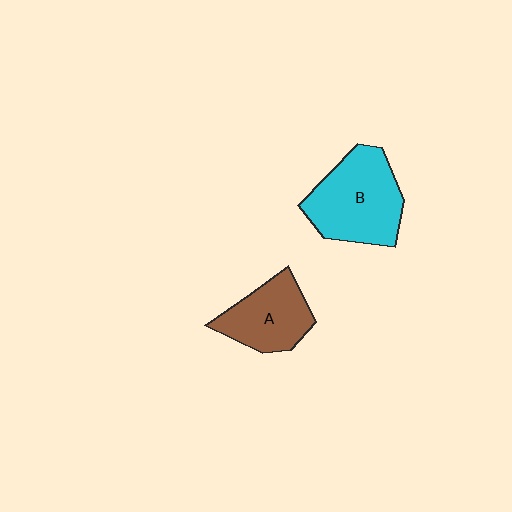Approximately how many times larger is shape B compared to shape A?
Approximately 1.4 times.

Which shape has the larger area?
Shape B (cyan).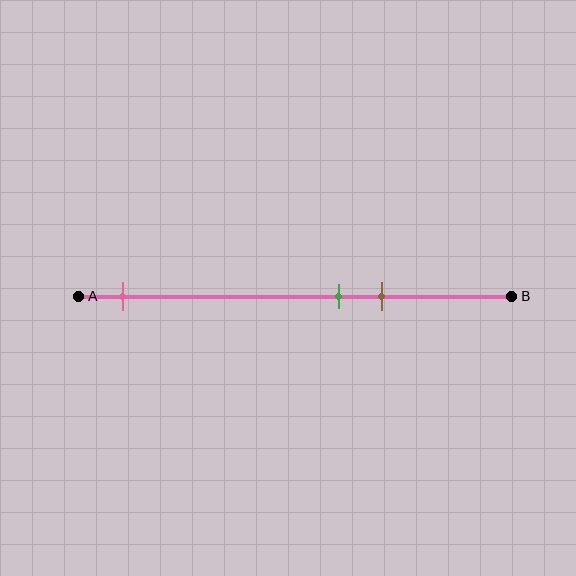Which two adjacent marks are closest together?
The green and brown marks are the closest adjacent pair.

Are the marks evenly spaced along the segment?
No, the marks are not evenly spaced.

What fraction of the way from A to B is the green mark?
The green mark is approximately 60% (0.6) of the way from A to B.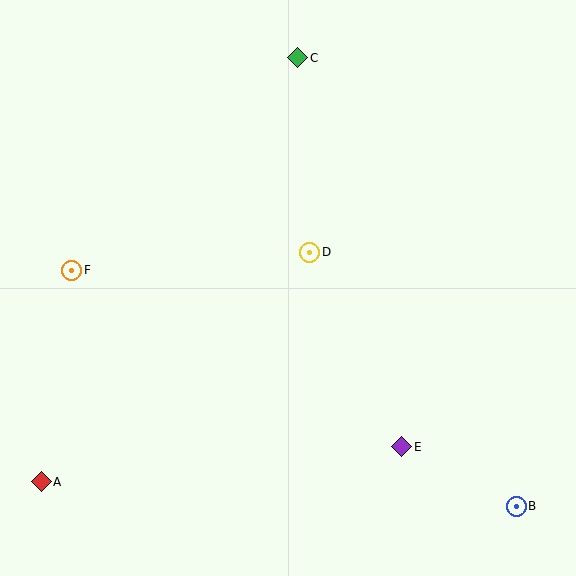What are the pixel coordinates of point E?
Point E is at (402, 447).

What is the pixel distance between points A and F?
The distance between A and F is 214 pixels.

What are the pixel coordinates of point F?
Point F is at (72, 270).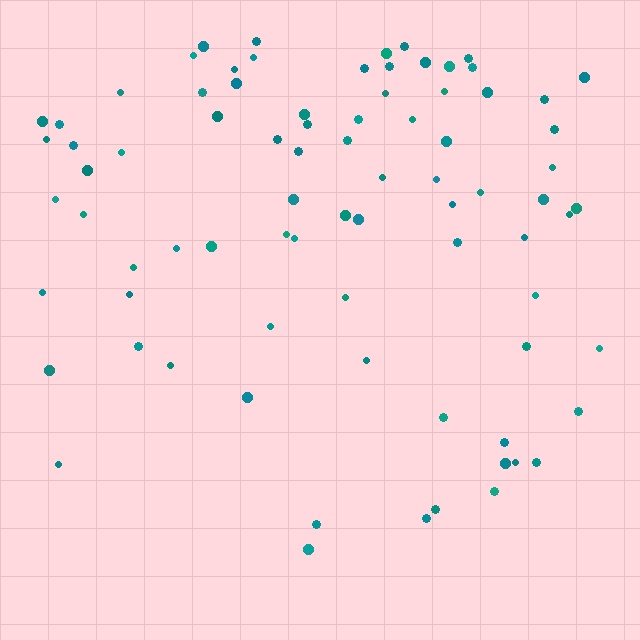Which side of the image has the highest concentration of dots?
The top.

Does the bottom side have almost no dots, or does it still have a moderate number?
Still a moderate number, just noticeably fewer than the top.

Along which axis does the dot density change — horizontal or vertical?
Vertical.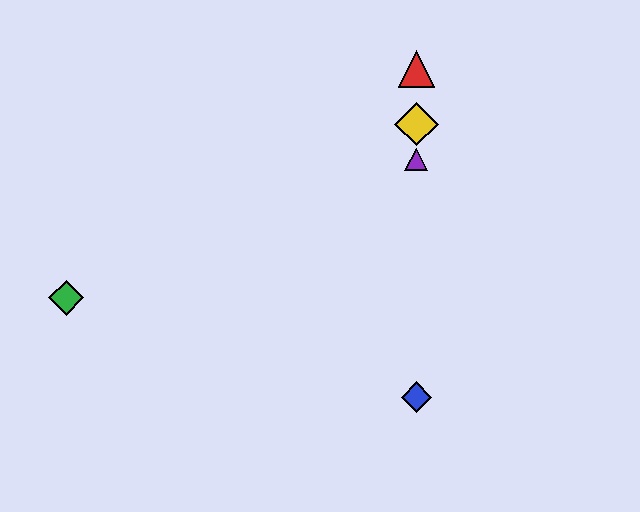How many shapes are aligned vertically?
4 shapes (the red triangle, the blue diamond, the yellow diamond, the purple triangle) are aligned vertically.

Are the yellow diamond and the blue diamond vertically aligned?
Yes, both are at x≈416.